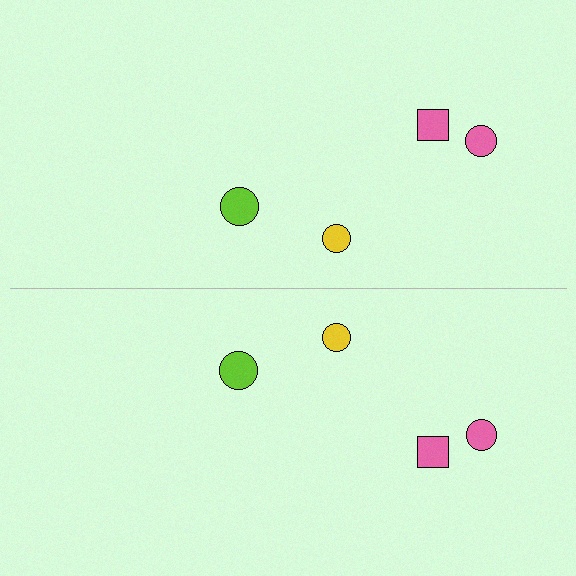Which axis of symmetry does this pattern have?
The pattern has a horizontal axis of symmetry running through the center of the image.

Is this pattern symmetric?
Yes, this pattern has bilateral (reflection) symmetry.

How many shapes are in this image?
There are 8 shapes in this image.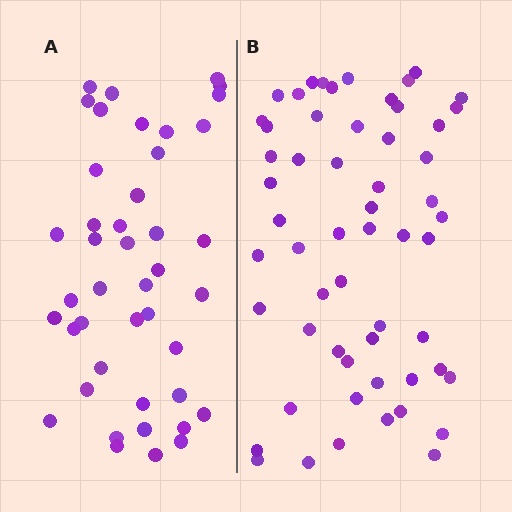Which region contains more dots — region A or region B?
Region B (the right region) has more dots.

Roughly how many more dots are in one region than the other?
Region B has approximately 15 more dots than region A.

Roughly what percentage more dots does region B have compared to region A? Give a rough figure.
About 35% more.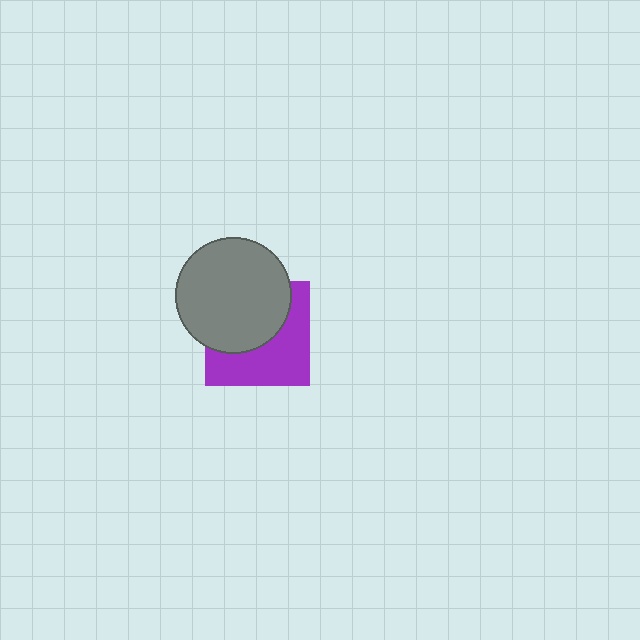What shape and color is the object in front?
The object in front is a gray circle.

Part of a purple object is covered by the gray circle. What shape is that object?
It is a square.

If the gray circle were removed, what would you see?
You would see the complete purple square.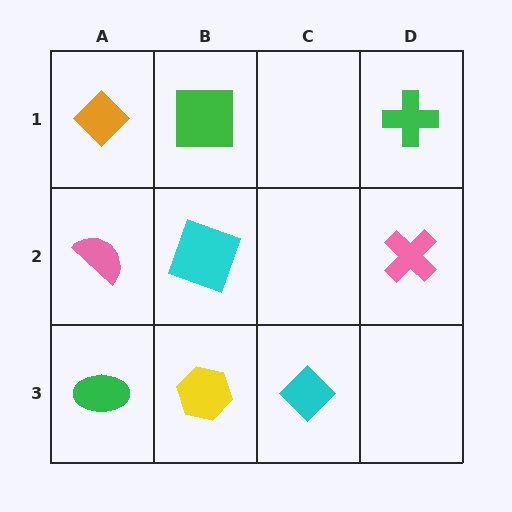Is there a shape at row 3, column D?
No, that cell is empty.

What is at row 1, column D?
A green cross.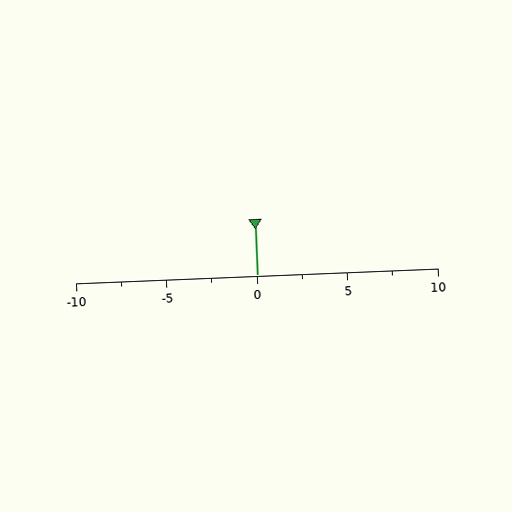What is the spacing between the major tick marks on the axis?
The major ticks are spaced 5 apart.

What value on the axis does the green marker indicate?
The marker indicates approximately 0.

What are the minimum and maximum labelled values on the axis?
The axis runs from -10 to 10.